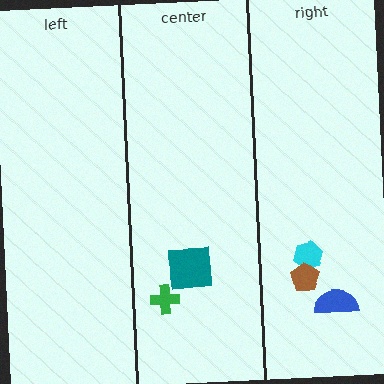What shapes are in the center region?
The teal square, the green cross.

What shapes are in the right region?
The cyan hexagon, the blue semicircle, the brown pentagon.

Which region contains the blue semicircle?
The right region.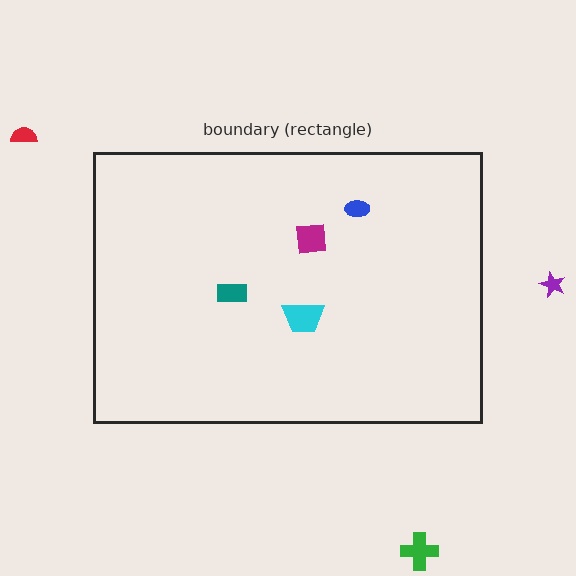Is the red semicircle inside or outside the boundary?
Outside.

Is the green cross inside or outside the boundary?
Outside.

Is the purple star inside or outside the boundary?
Outside.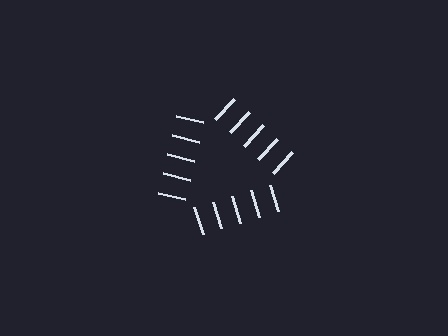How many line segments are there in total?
15 — 5 along each of the 3 edges.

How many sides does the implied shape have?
3 sides — the line-ends trace a triangle.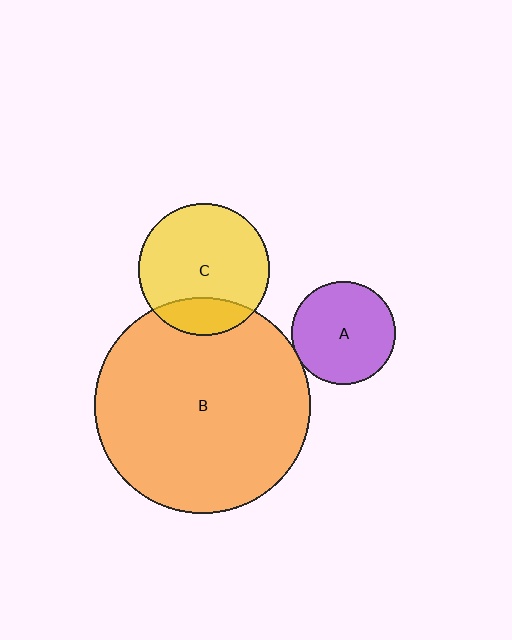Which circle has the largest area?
Circle B (orange).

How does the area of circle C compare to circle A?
Approximately 1.6 times.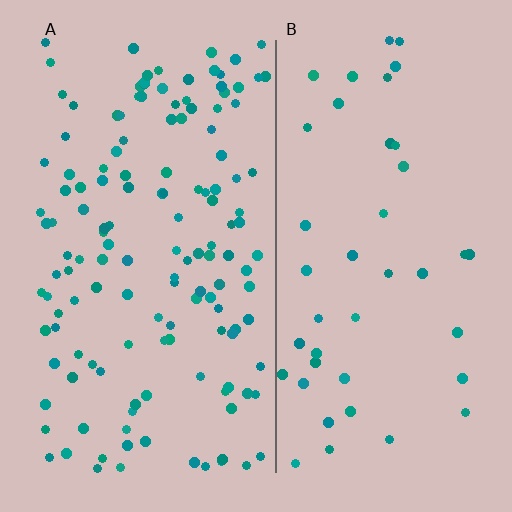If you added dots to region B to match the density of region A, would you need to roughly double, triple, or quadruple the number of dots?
Approximately triple.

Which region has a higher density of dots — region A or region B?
A (the left).